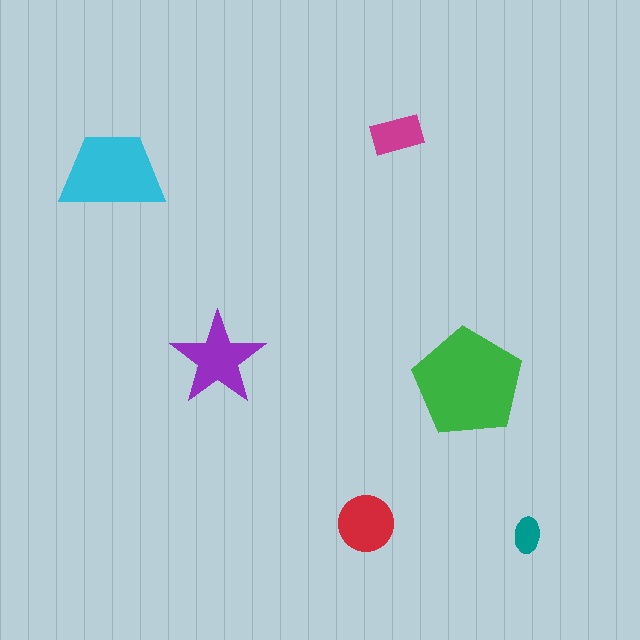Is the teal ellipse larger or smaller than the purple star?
Smaller.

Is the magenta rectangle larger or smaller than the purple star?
Smaller.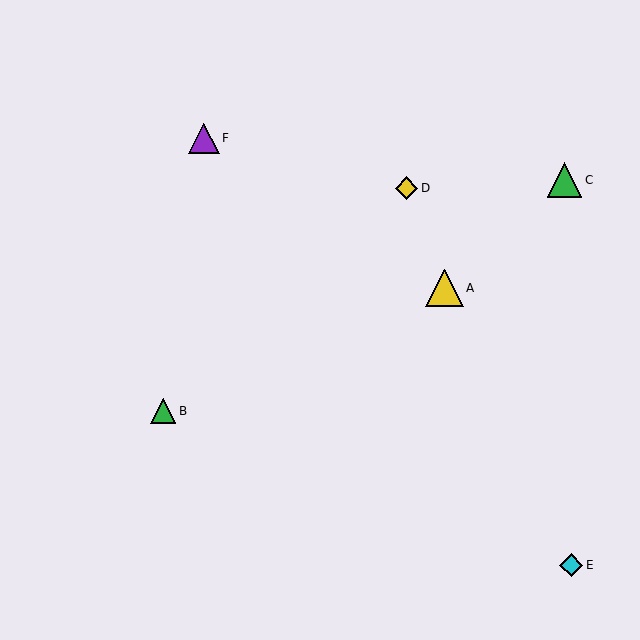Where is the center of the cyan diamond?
The center of the cyan diamond is at (571, 565).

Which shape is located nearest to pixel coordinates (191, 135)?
The purple triangle (labeled F) at (204, 138) is nearest to that location.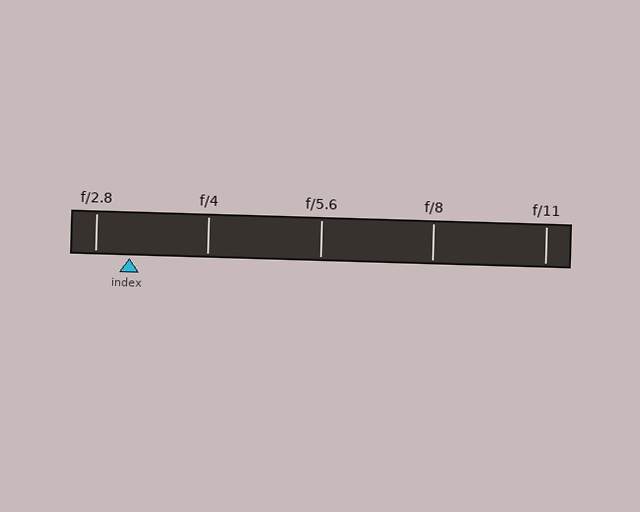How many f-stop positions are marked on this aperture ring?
There are 5 f-stop positions marked.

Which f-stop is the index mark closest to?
The index mark is closest to f/2.8.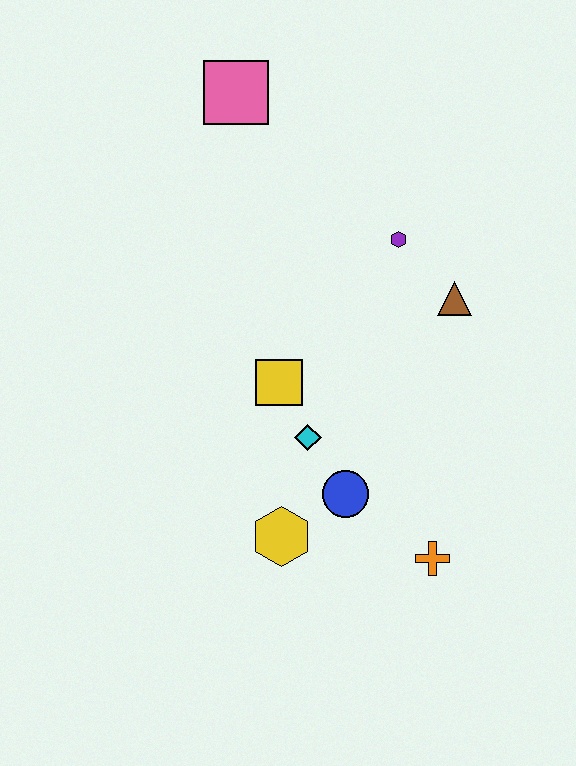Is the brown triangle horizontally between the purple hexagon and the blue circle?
No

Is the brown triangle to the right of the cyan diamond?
Yes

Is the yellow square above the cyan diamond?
Yes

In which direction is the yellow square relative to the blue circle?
The yellow square is above the blue circle.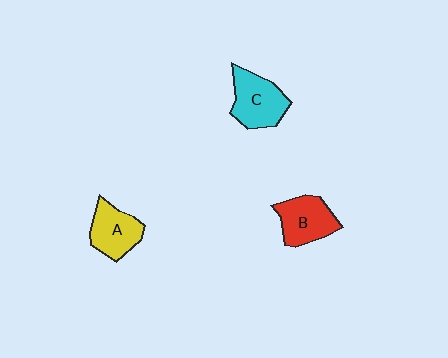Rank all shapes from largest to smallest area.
From largest to smallest: C (cyan), B (red), A (yellow).